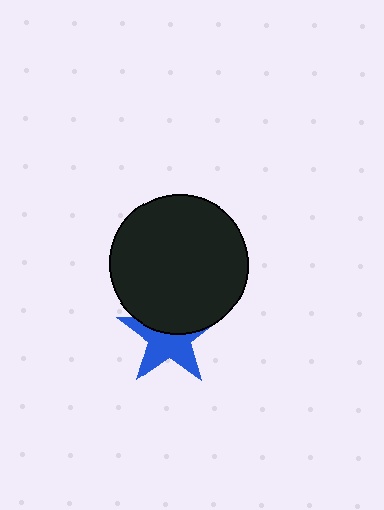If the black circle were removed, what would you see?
You would see the complete blue star.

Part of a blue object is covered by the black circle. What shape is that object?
It is a star.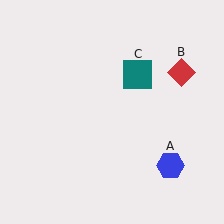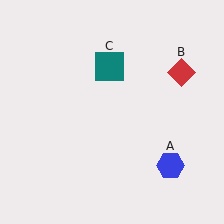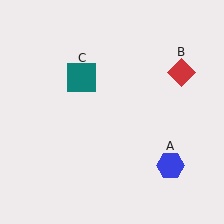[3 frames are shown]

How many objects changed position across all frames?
1 object changed position: teal square (object C).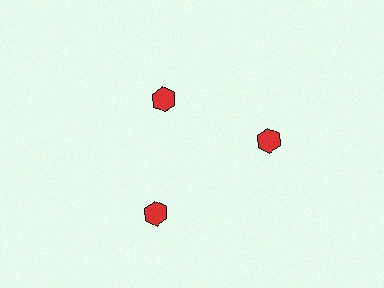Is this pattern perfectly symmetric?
No. The 3 red hexagons are arranged in a ring, but one element near the 11 o'clock position is pulled inward toward the center, breaking the 3-fold rotational symmetry.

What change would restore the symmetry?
The symmetry would be restored by moving it outward, back onto the ring so that all 3 hexagons sit at equal angles and equal distance from the center.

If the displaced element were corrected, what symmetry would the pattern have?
It would have 3-fold rotational symmetry — the pattern would map onto itself every 120 degrees.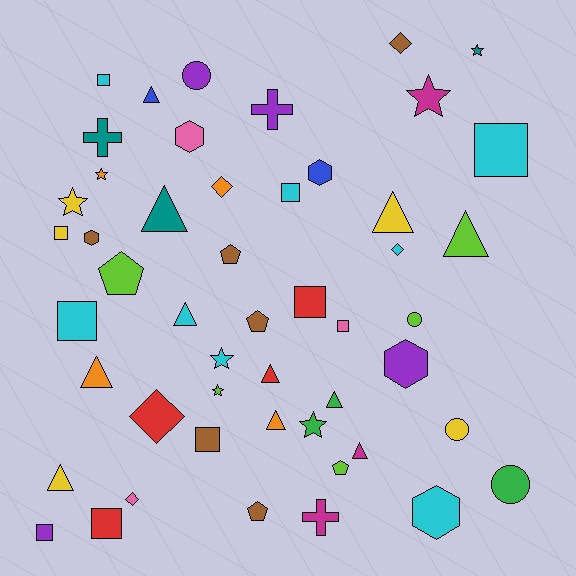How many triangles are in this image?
There are 11 triangles.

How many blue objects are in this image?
There are 2 blue objects.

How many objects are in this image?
There are 50 objects.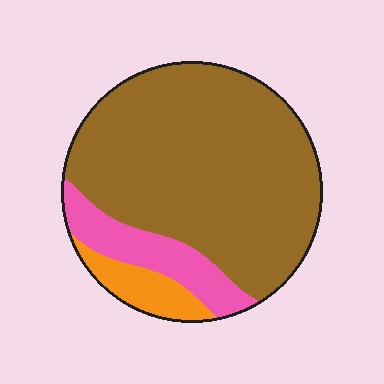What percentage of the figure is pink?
Pink takes up about one sixth (1/6) of the figure.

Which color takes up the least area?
Orange, at roughly 10%.